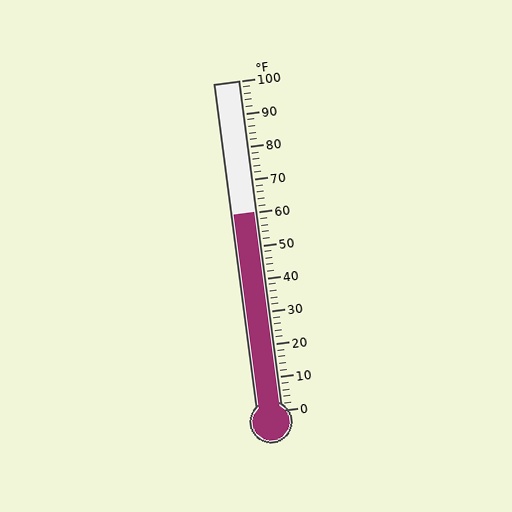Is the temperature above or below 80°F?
The temperature is below 80°F.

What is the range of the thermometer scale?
The thermometer scale ranges from 0°F to 100°F.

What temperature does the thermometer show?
The thermometer shows approximately 60°F.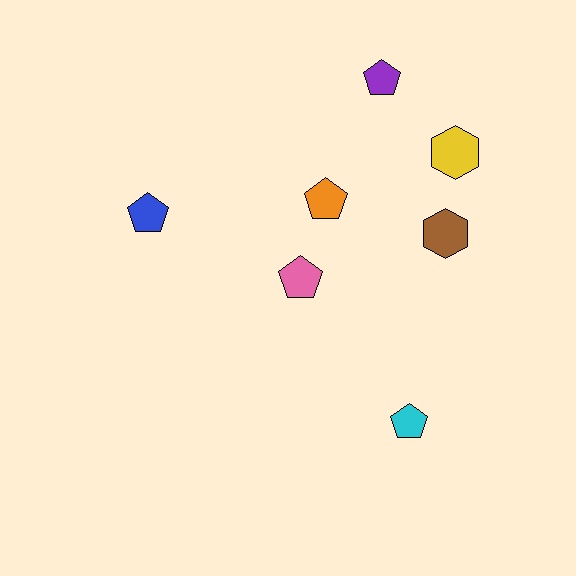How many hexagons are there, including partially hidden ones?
There are 2 hexagons.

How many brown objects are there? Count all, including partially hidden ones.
There is 1 brown object.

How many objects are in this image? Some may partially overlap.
There are 7 objects.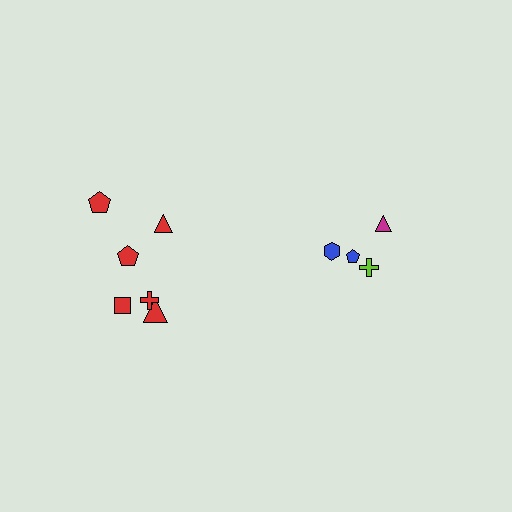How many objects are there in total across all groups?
There are 10 objects.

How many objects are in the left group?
There are 6 objects.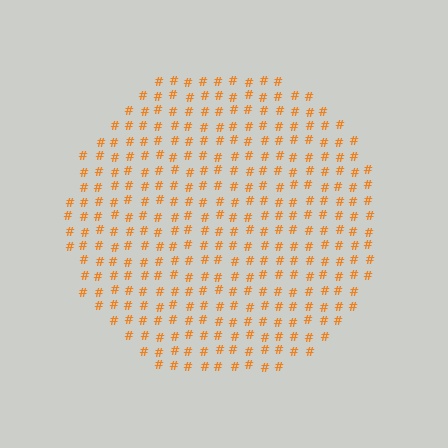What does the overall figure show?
The overall figure shows a circle.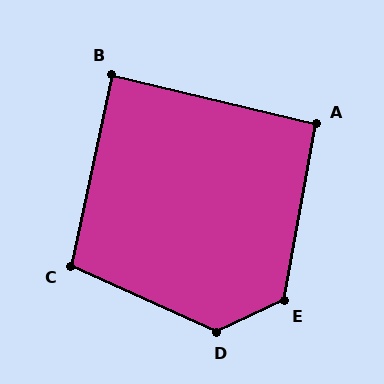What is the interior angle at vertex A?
Approximately 93 degrees (approximately right).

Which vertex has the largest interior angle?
D, at approximately 131 degrees.